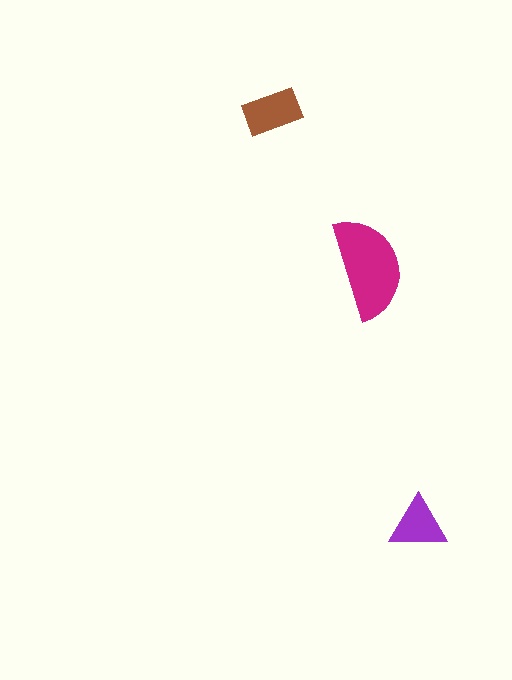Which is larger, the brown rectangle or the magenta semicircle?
The magenta semicircle.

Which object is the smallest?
The purple triangle.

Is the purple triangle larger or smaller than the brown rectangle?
Smaller.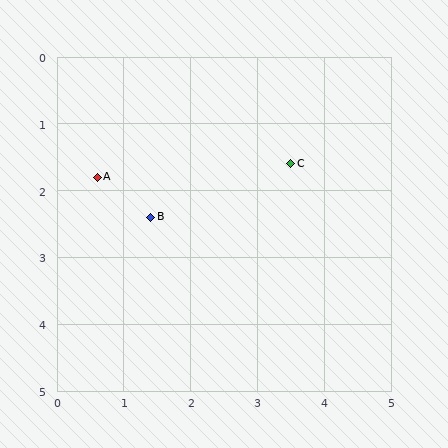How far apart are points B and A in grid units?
Points B and A are about 1.0 grid units apart.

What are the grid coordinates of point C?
Point C is at approximately (3.5, 1.6).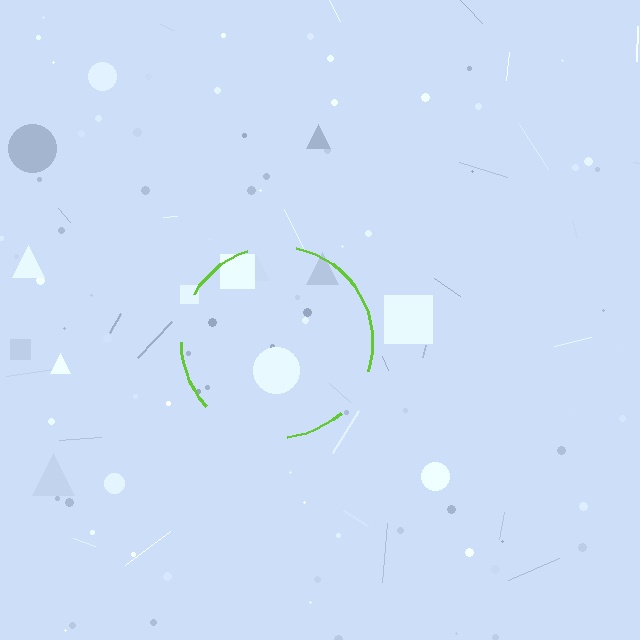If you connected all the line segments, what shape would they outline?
They would outline a circle.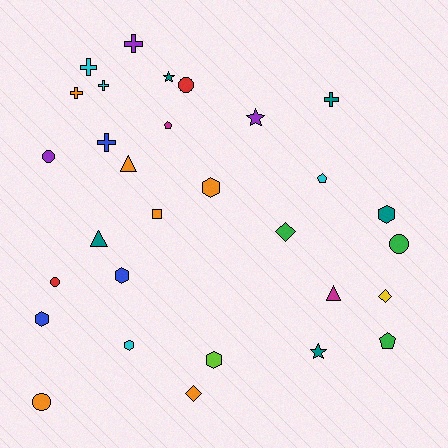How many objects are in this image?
There are 30 objects.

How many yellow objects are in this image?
There is 1 yellow object.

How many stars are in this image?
There are 3 stars.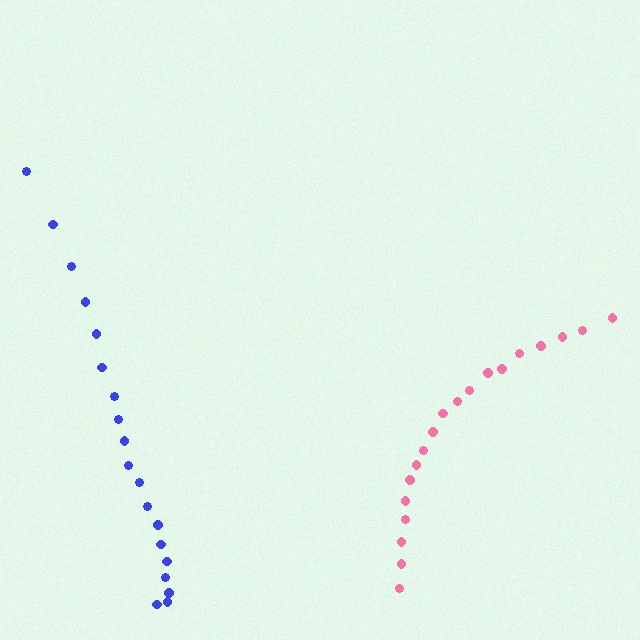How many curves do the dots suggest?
There are 2 distinct paths.